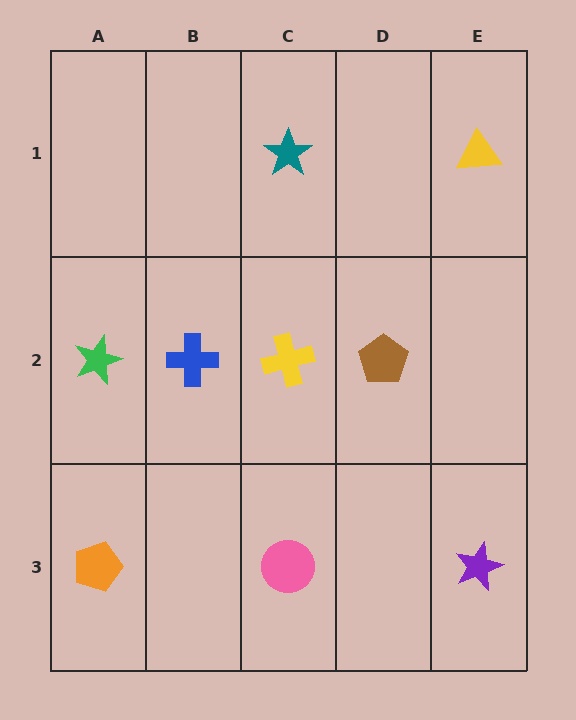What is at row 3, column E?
A purple star.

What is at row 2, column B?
A blue cross.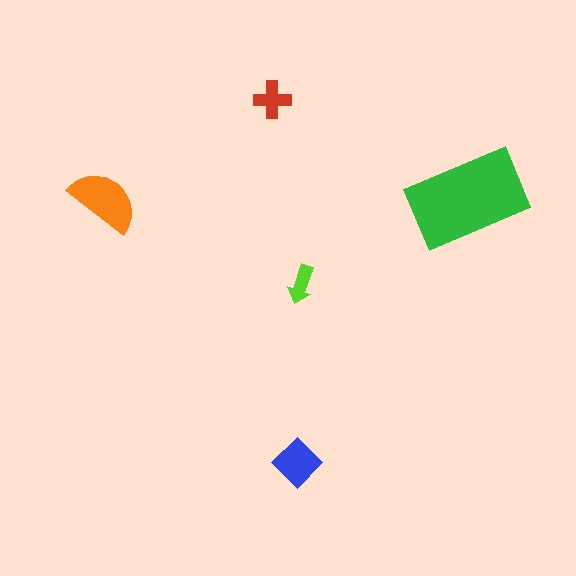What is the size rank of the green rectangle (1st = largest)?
1st.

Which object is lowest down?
The blue diamond is bottommost.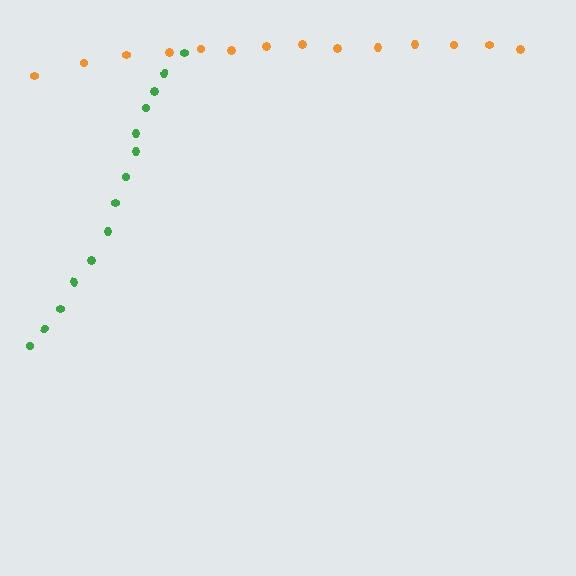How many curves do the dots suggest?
There are 2 distinct paths.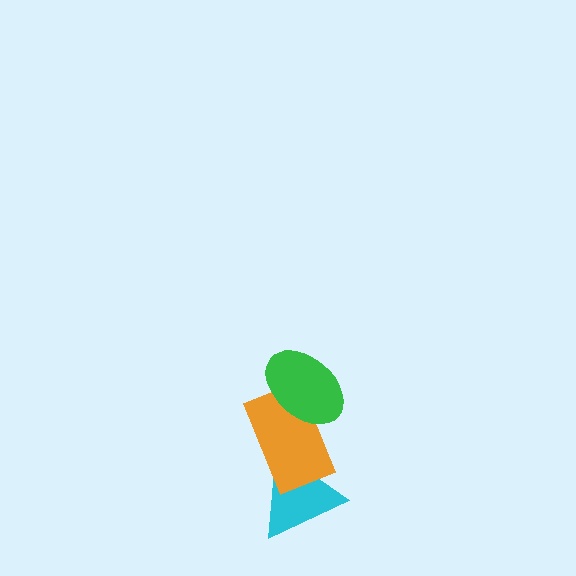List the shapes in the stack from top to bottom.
From top to bottom: the green ellipse, the orange rectangle, the cyan triangle.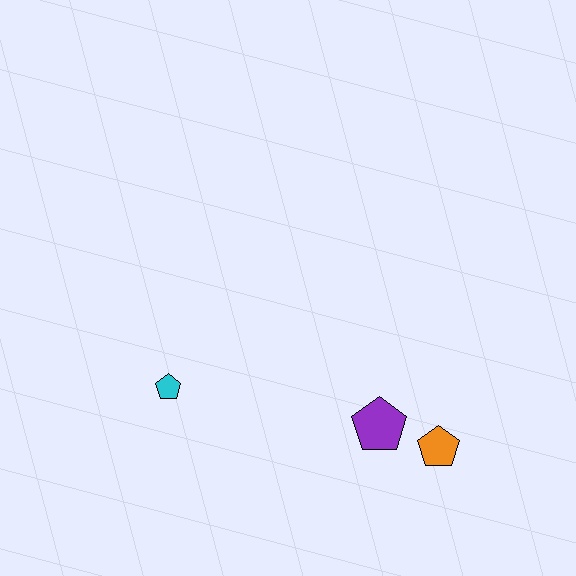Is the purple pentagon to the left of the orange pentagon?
Yes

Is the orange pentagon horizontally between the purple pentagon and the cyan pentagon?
No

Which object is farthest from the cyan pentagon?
The orange pentagon is farthest from the cyan pentagon.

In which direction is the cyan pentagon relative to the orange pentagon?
The cyan pentagon is to the left of the orange pentagon.